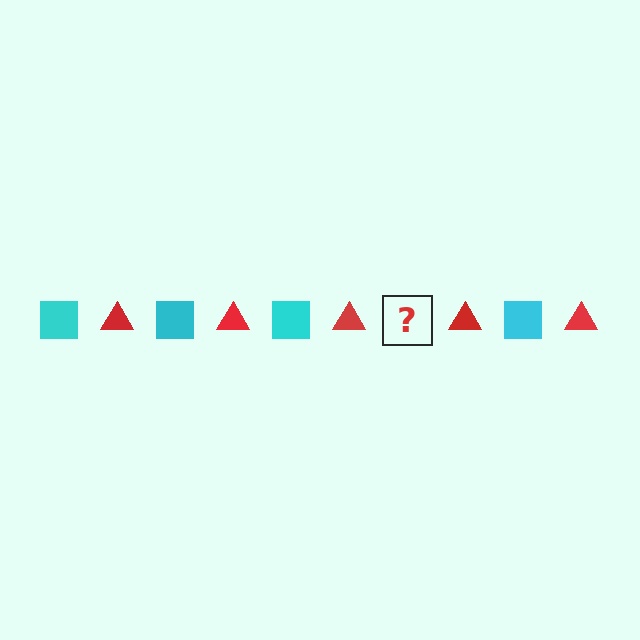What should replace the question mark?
The question mark should be replaced with a cyan square.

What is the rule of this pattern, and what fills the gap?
The rule is that the pattern alternates between cyan square and red triangle. The gap should be filled with a cyan square.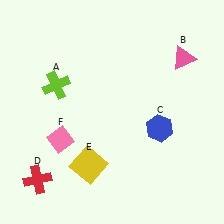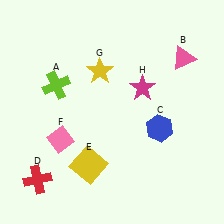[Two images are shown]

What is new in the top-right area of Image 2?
A magenta star (H) was added in the top-right area of Image 2.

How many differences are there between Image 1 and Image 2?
There are 2 differences between the two images.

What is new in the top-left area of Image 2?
A yellow star (G) was added in the top-left area of Image 2.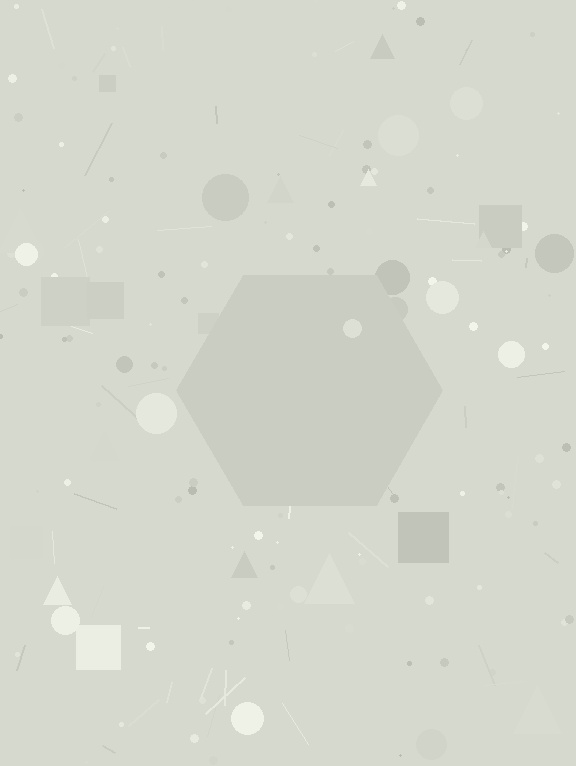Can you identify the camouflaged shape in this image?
The camouflaged shape is a hexagon.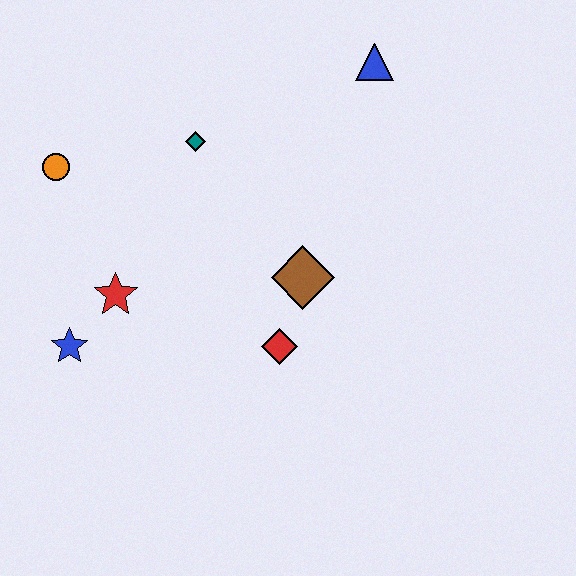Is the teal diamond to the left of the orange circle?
No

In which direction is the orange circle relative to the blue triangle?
The orange circle is to the left of the blue triangle.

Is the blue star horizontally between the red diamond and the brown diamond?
No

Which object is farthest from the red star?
The blue triangle is farthest from the red star.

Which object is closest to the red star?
The blue star is closest to the red star.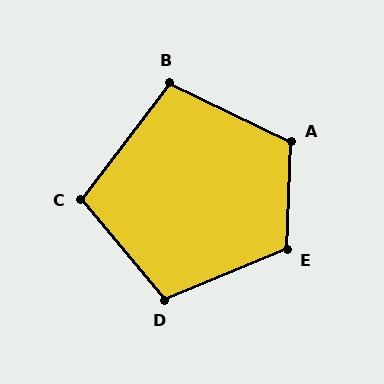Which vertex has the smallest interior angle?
B, at approximately 102 degrees.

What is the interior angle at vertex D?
Approximately 107 degrees (obtuse).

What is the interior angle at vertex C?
Approximately 103 degrees (obtuse).